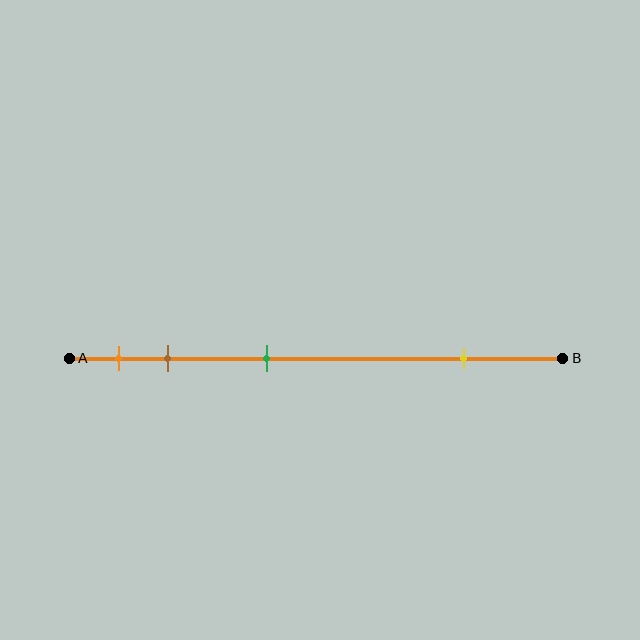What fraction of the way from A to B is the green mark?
The green mark is approximately 40% (0.4) of the way from A to B.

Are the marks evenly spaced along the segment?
No, the marks are not evenly spaced.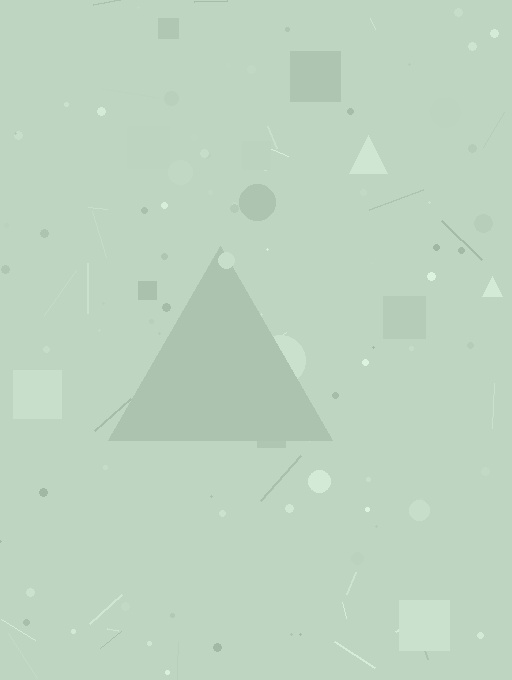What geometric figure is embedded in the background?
A triangle is embedded in the background.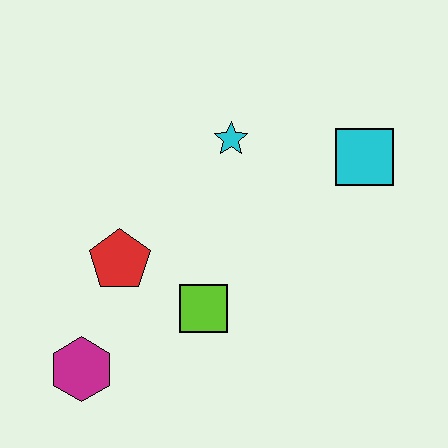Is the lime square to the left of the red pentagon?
No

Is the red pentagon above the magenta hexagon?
Yes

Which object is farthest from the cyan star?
The magenta hexagon is farthest from the cyan star.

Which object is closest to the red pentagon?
The lime square is closest to the red pentagon.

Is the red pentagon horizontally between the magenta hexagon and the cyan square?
Yes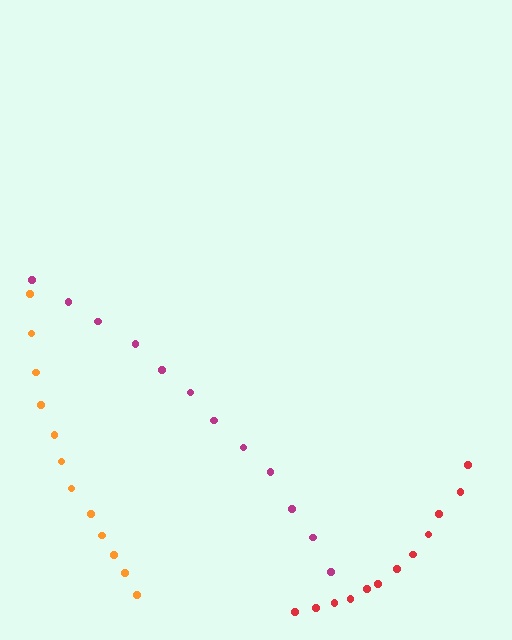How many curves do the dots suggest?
There are 3 distinct paths.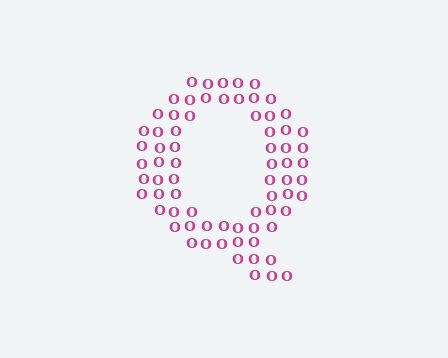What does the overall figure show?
The overall figure shows the letter Q.